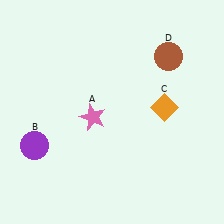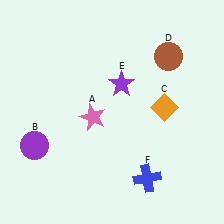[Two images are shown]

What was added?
A purple star (E), a blue cross (F) were added in Image 2.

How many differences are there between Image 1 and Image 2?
There are 2 differences between the two images.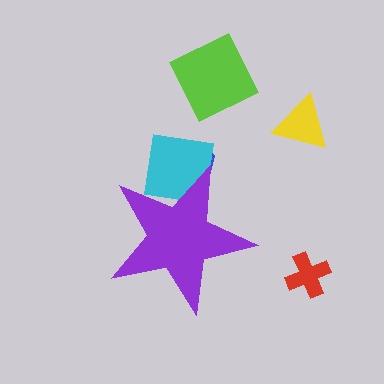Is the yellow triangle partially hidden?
No, the yellow triangle is fully visible.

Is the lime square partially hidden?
No, the lime square is fully visible.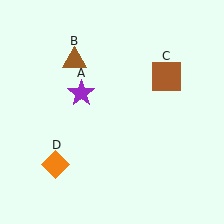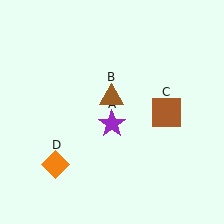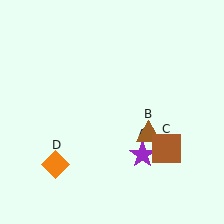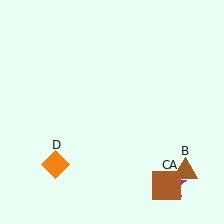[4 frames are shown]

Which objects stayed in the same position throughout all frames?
Orange diamond (object D) remained stationary.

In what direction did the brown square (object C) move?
The brown square (object C) moved down.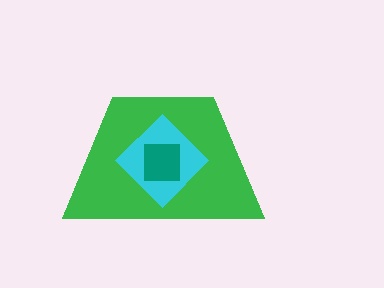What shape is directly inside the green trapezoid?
The cyan diamond.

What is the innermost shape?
The teal square.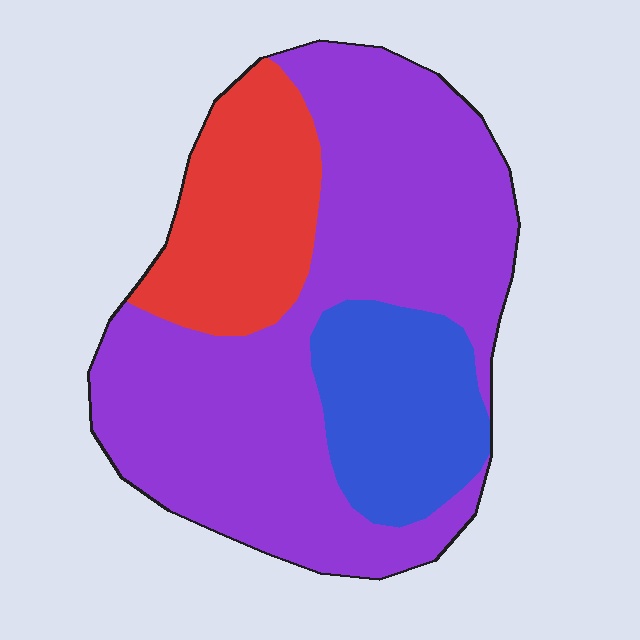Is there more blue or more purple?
Purple.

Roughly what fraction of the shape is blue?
Blue takes up about one fifth (1/5) of the shape.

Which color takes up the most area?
Purple, at roughly 60%.